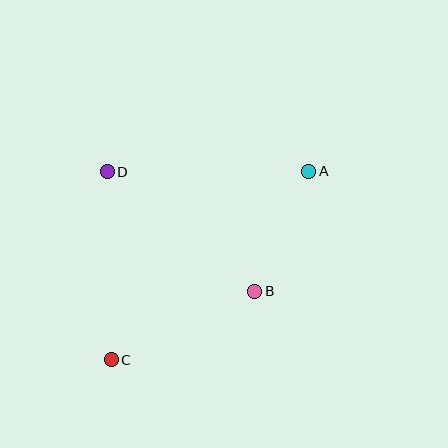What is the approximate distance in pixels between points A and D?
The distance between A and D is approximately 202 pixels.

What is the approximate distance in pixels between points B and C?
The distance between B and C is approximately 159 pixels.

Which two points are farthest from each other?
Points A and C are farthest from each other.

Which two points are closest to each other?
Points A and B are closest to each other.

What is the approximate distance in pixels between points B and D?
The distance between B and D is approximately 190 pixels.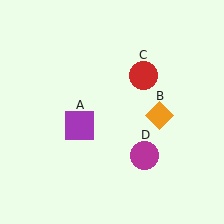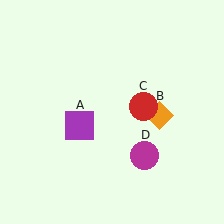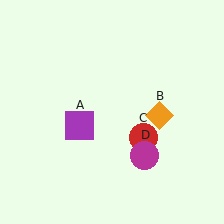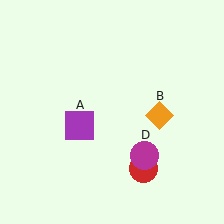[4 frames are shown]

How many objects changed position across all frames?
1 object changed position: red circle (object C).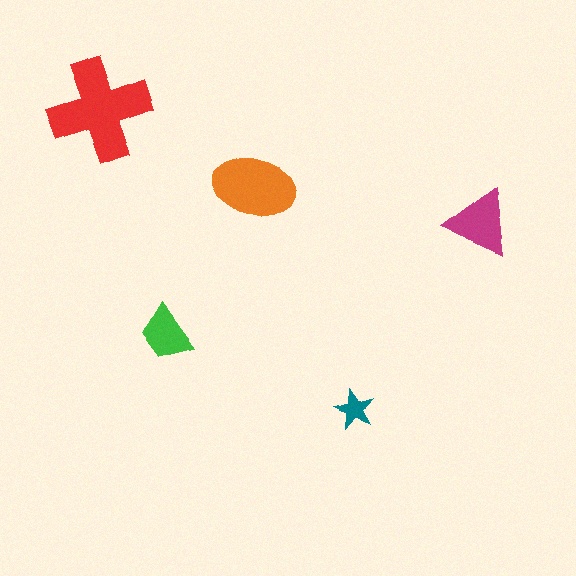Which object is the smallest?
The teal star.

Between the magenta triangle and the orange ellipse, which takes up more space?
The orange ellipse.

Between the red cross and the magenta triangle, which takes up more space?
The red cross.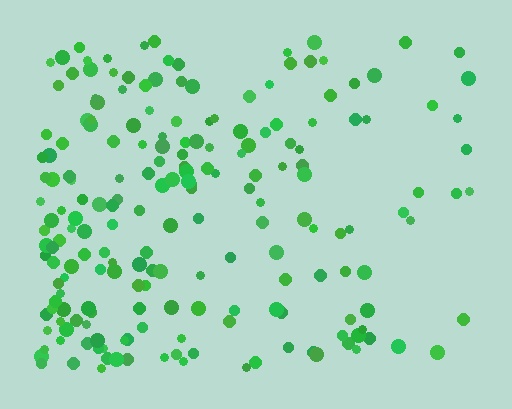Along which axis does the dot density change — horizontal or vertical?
Horizontal.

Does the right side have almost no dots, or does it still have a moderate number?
Still a moderate number, just noticeably fewer than the left.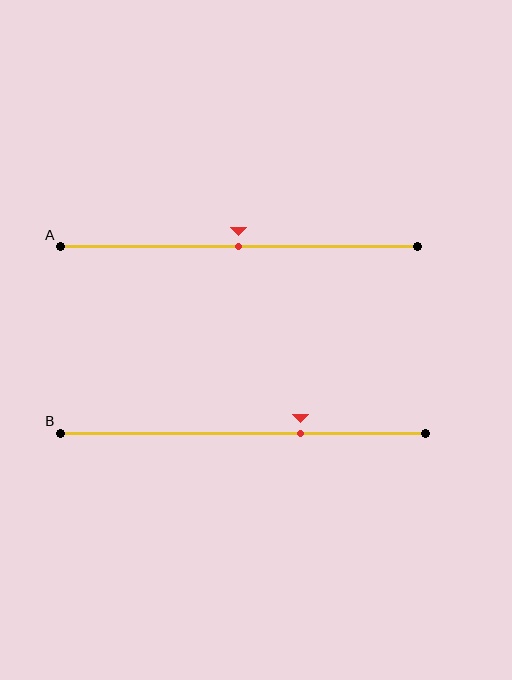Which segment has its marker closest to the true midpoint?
Segment A has its marker closest to the true midpoint.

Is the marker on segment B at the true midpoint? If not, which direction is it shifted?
No, the marker on segment B is shifted to the right by about 16% of the segment length.